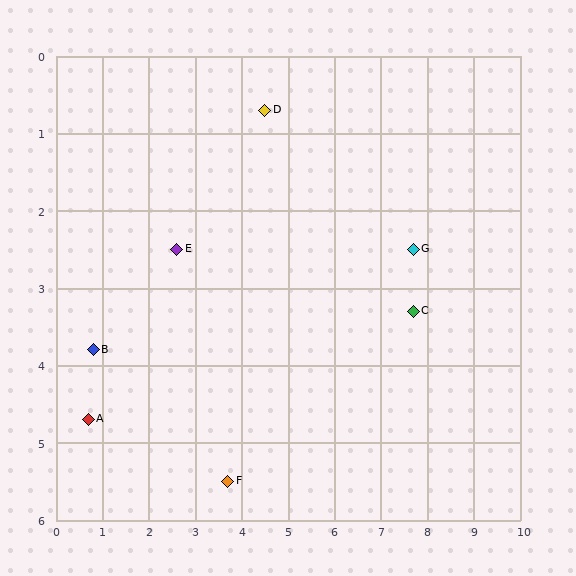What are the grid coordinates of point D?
Point D is at approximately (4.5, 0.7).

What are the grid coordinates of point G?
Point G is at approximately (7.7, 2.5).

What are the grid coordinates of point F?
Point F is at approximately (3.7, 5.5).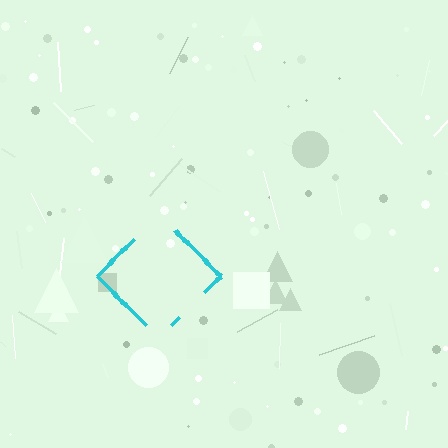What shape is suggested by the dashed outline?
The dashed outline suggests a diamond.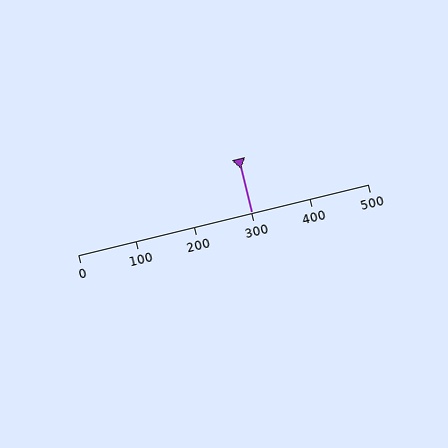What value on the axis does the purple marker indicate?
The marker indicates approximately 300.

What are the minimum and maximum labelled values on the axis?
The axis runs from 0 to 500.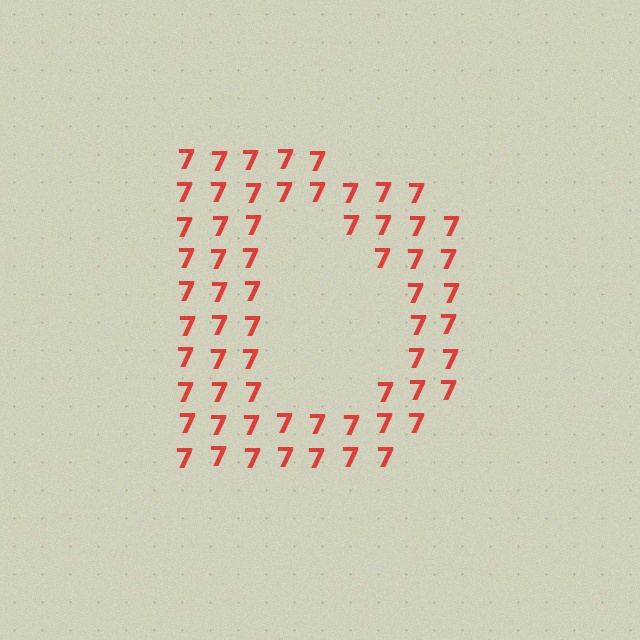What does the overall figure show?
The overall figure shows the letter D.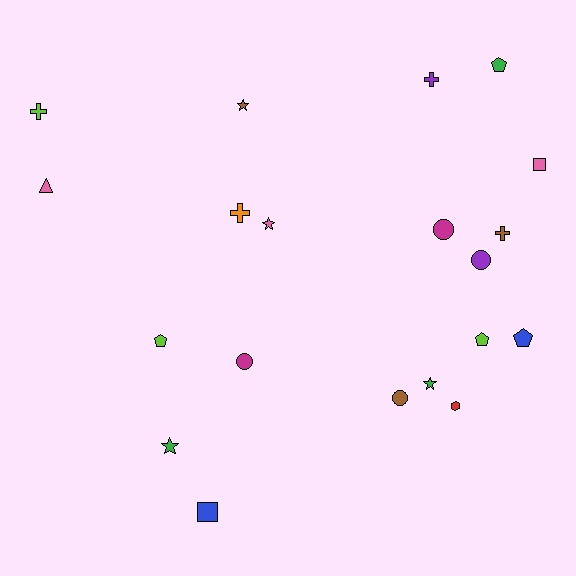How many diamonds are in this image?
There are no diamonds.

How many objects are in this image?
There are 20 objects.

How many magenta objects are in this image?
There are 2 magenta objects.